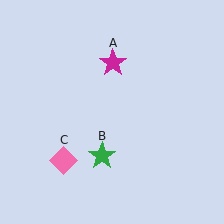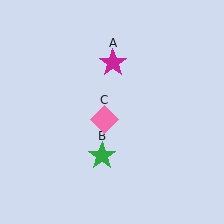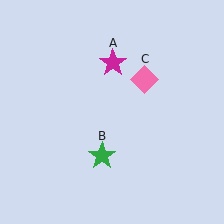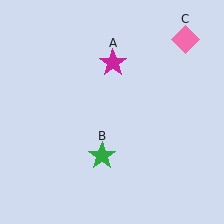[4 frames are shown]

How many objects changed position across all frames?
1 object changed position: pink diamond (object C).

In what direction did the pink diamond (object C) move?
The pink diamond (object C) moved up and to the right.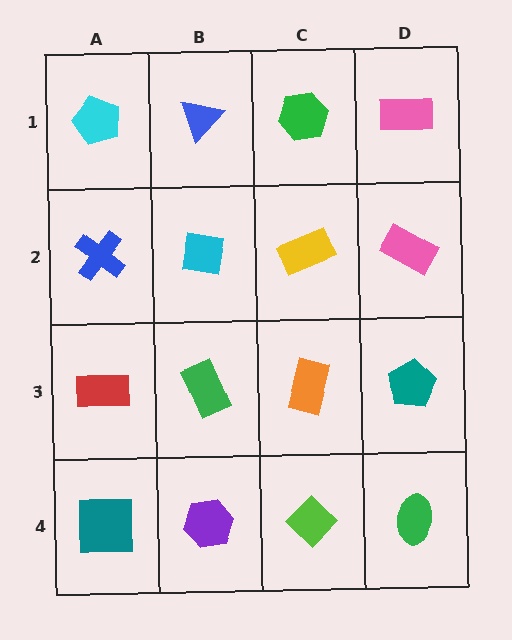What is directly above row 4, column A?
A red rectangle.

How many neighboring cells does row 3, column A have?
3.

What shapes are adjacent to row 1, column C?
A yellow rectangle (row 2, column C), a blue triangle (row 1, column B), a pink rectangle (row 1, column D).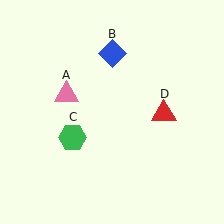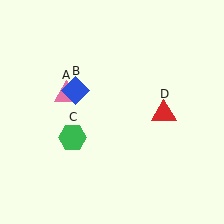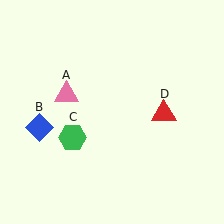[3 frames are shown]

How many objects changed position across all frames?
1 object changed position: blue diamond (object B).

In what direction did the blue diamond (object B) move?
The blue diamond (object B) moved down and to the left.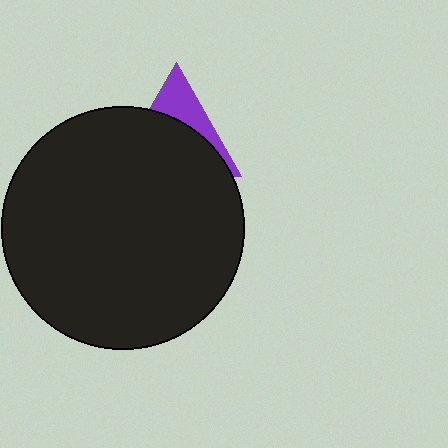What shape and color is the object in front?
The object in front is a black circle.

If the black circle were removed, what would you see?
You would see the complete purple triangle.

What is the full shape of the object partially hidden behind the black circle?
The partially hidden object is a purple triangle.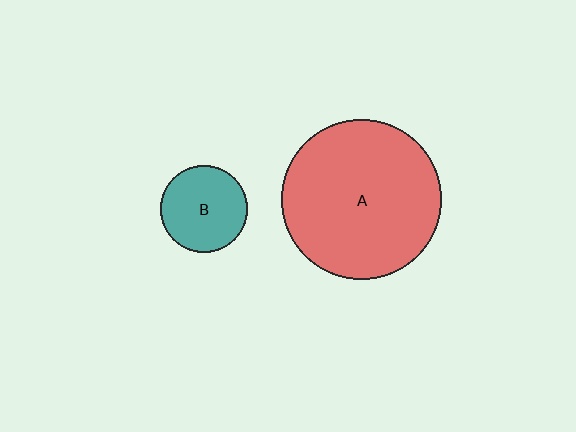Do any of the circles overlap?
No, none of the circles overlap.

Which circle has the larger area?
Circle A (red).